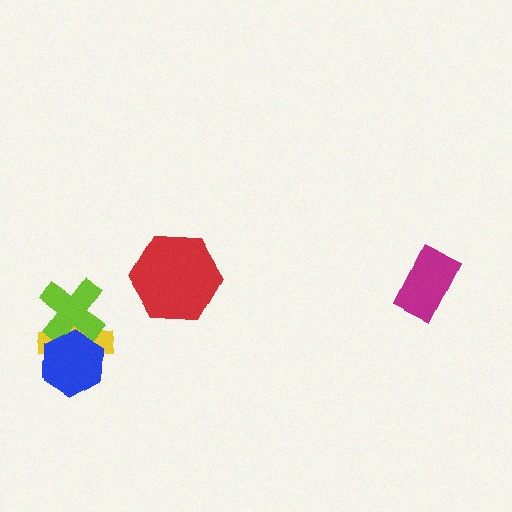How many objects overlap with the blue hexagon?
2 objects overlap with the blue hexagon.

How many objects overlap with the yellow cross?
2 objects overlap with the yellow cross.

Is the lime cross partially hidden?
Yes, it is partially covered by another shape.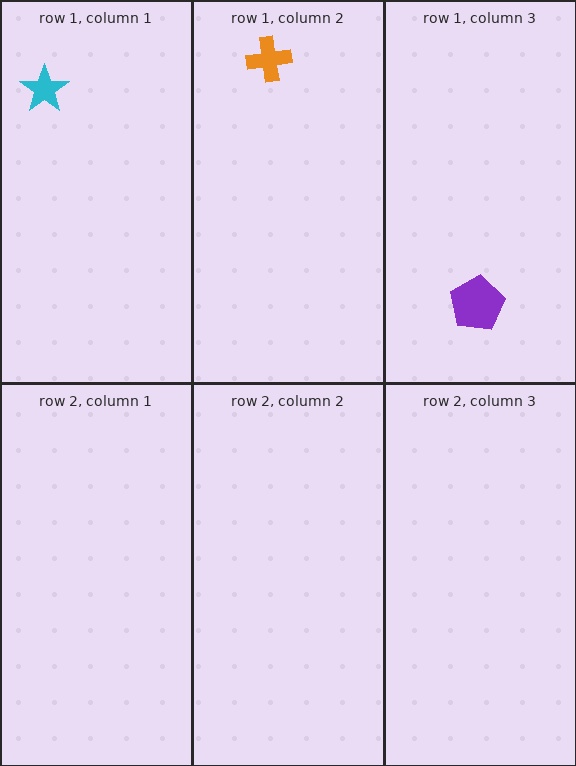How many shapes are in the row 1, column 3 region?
1.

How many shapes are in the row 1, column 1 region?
1.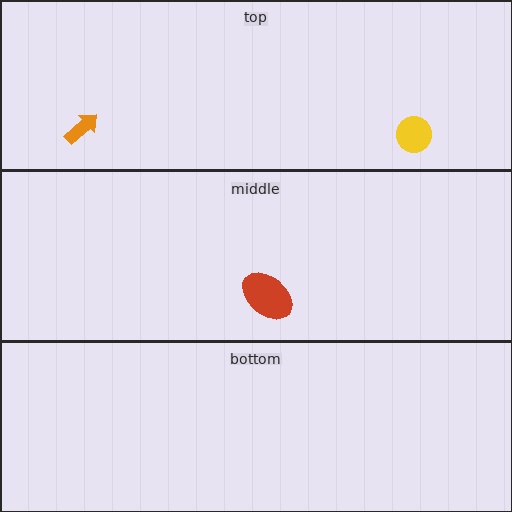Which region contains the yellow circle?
The top region.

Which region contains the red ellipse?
The middle region.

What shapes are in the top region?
The orange arrow, the yellow circle.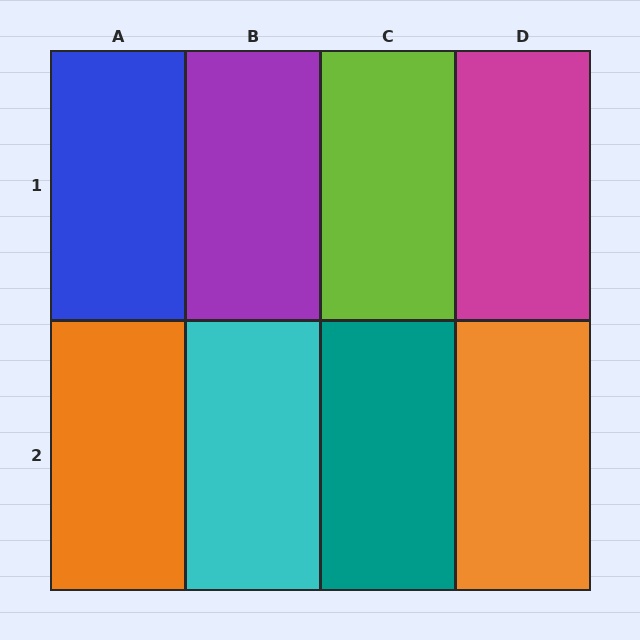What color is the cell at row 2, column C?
Teal.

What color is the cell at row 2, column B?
Cyan.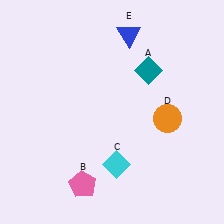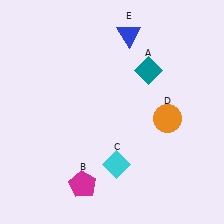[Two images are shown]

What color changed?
The pentagon (B) changed from pink in Image 1 to magenta in Image 2.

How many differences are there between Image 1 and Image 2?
There is 1 difference between the two images.